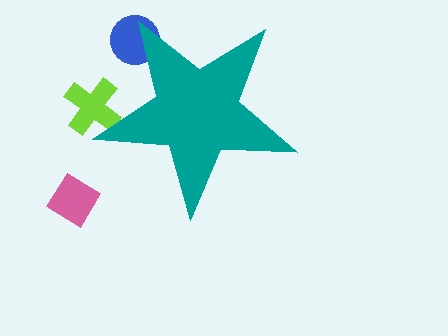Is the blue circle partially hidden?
Yes, the blue circle is partially hidden behind the teal star.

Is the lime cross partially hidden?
Yes, the lime cross is partially hidden behind the teal star.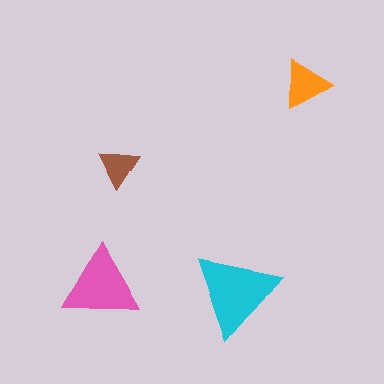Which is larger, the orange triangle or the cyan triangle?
The cyan one.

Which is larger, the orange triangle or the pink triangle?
The pink one.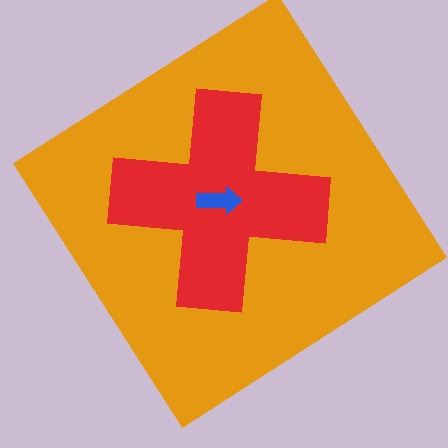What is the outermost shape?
The orange diamond.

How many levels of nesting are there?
3.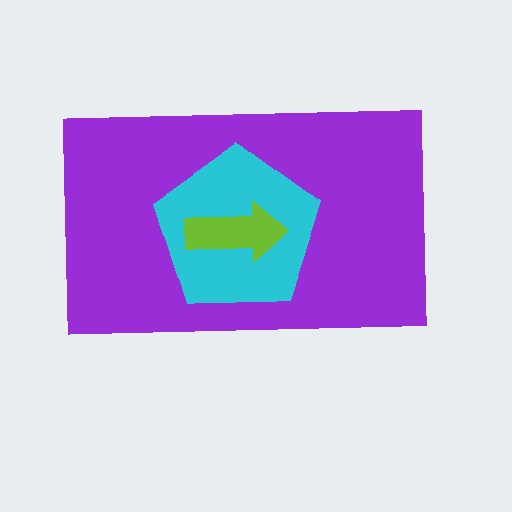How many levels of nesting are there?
3.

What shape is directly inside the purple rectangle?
The cyan pentagon.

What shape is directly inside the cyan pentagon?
The lime arrow.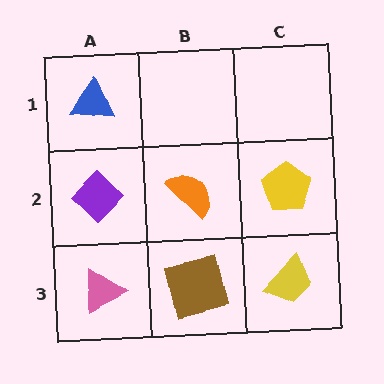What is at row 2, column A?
A purple diamond.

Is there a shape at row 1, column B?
No, that cell is empty.